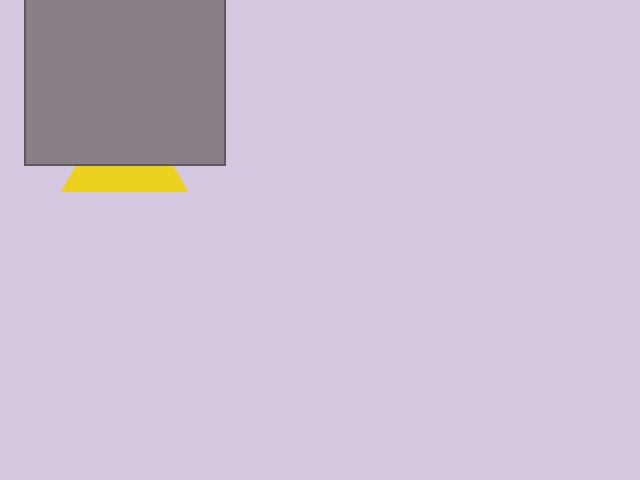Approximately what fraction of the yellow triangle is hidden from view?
Roughly 59% of the yellow triangle is hidden behind the gray square.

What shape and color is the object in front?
The object in front is a gray square.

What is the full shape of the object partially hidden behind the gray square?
The partially hidden object is a yellow triangle.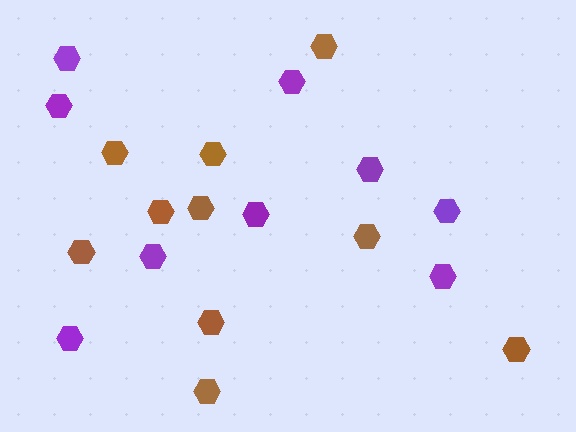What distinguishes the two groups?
There are 2 groups: one group of brown hexagons (10) and one group of purple hexagons (9).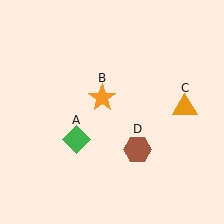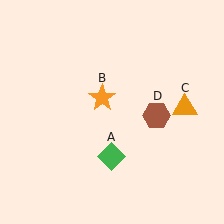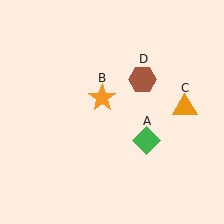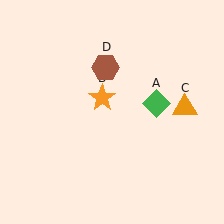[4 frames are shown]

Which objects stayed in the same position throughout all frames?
Orange star (object B) and orange triangle (object C) remained stationary.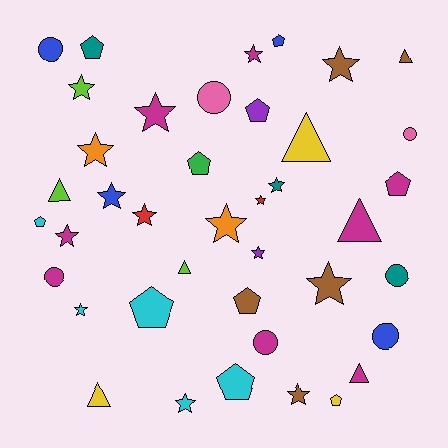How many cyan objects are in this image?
There are 5 cyan objects.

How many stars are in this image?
There are 16 stars.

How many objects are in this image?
There are 40 objects.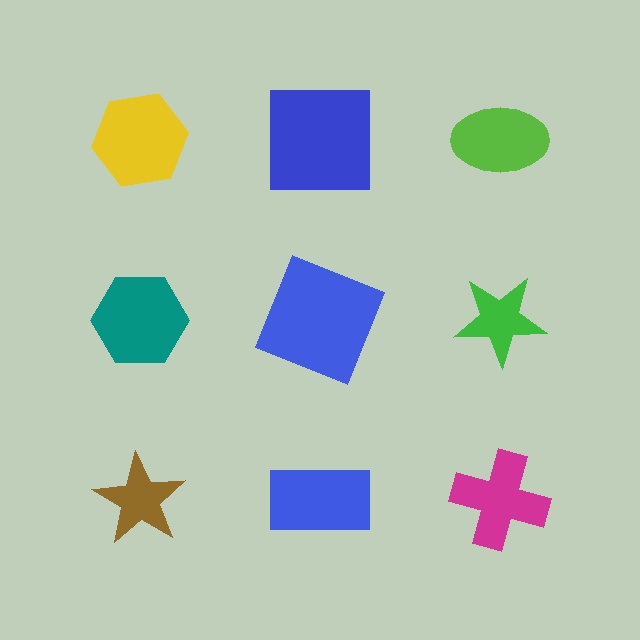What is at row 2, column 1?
A teal hexagon.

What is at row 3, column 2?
A blue rectangle.